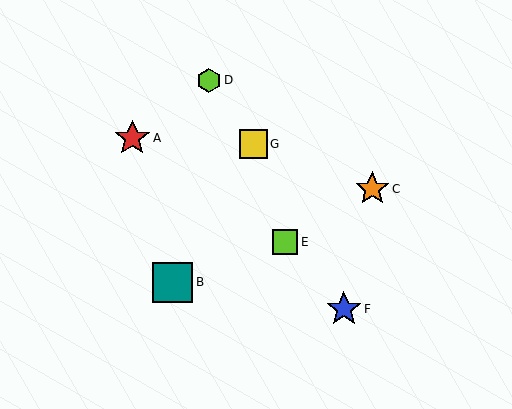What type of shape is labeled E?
Shape E is a lime square.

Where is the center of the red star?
The center of the red star is at (132, 138).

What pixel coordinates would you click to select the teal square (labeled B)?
Click at (173, 282) to select the teal square B.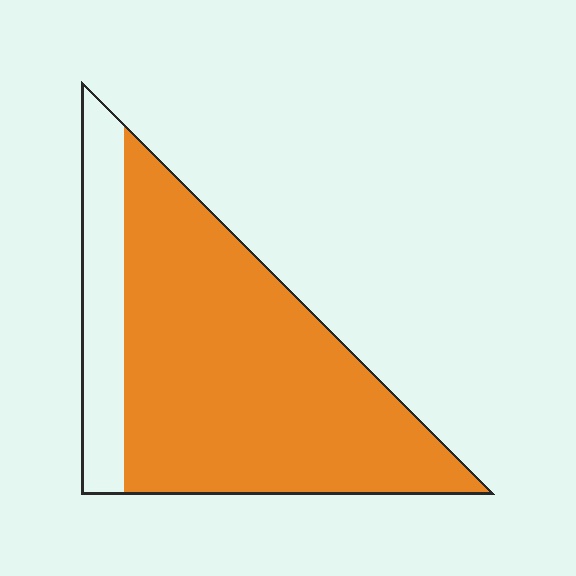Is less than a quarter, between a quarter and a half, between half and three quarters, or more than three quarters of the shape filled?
More than three quarters.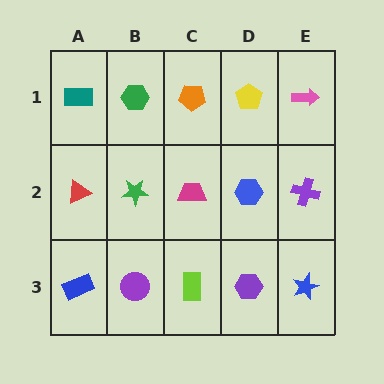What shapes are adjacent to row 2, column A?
A teal rectangle (row 1, column A), a blue rectangle (row 3, column A), a green star (row 2, column B).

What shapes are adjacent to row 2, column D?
A yellow pentagon (row 1, column D), a purple hexagon (row 3, column D), a magenta trapezoid (row 2, column C), a purple cross (row 2, column E).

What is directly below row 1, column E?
A purple cross.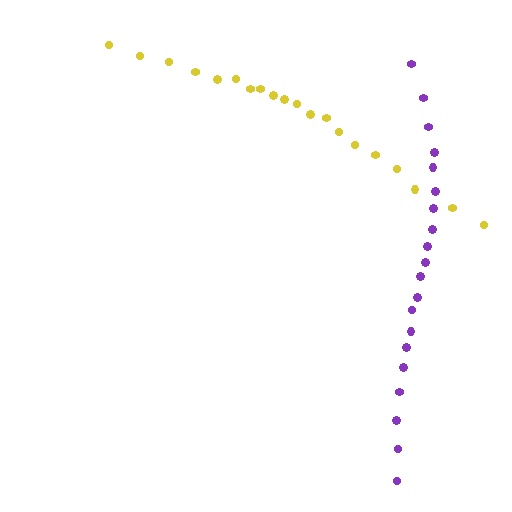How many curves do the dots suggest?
There are 2 distinct paths.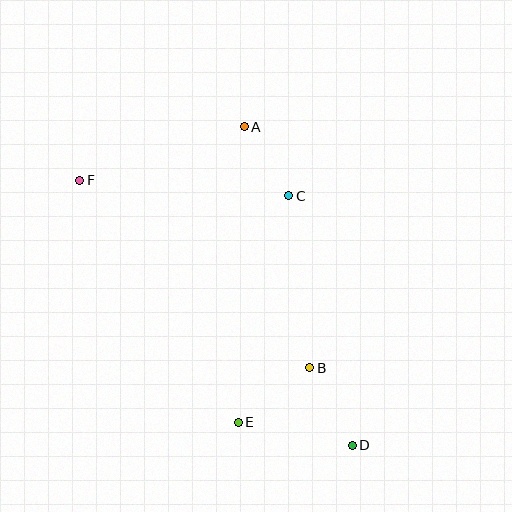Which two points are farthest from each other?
Points D and F are farthest from each other.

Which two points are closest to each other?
Points A and C are closest to each other.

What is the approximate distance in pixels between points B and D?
The distance between B and D is approximately 89 pixels.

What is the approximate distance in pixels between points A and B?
The distance between A and B is approximately 250 pixels.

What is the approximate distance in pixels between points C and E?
The distance between C and E is approximately 232 pixels.